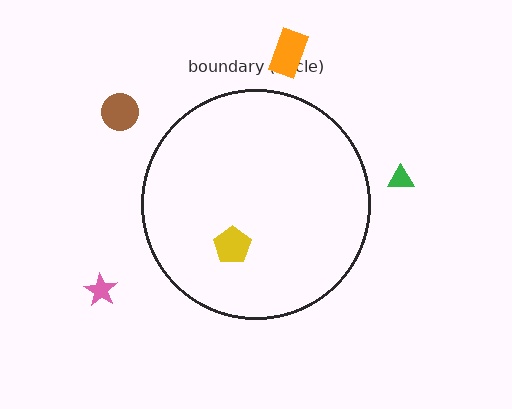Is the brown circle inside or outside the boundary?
Outside.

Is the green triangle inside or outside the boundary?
Outside.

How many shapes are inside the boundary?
1 inside, 4 outside.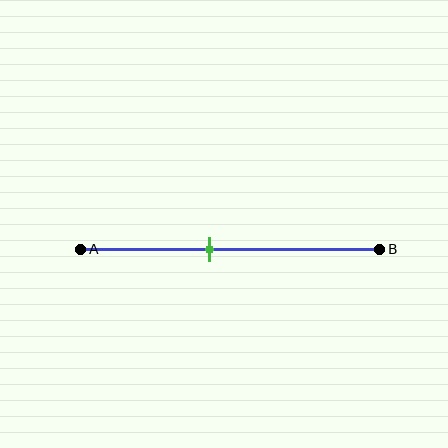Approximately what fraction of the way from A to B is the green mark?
The green mark is approximately 45% of the way from A to B.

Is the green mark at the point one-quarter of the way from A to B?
No, the mark is at about 45% from A, not at the 25% one-quarter point.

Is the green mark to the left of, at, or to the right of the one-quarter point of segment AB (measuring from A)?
The green mark is to the right of the one-quarter point of segment AB.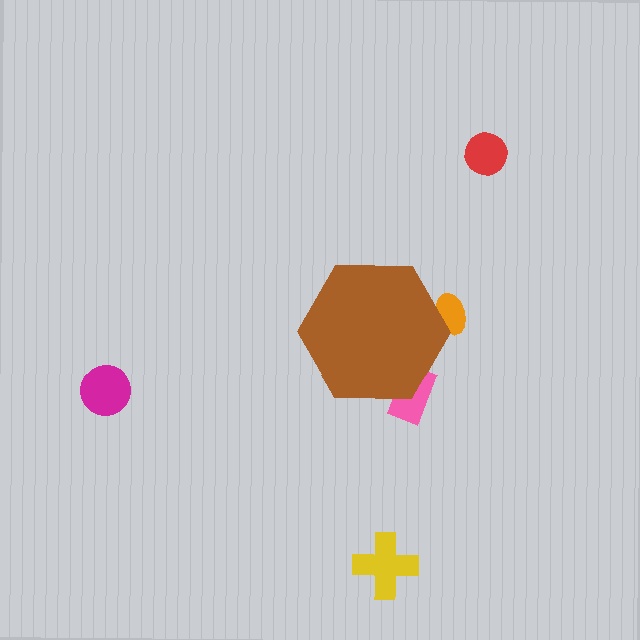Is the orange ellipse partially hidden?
Yes, the orange ellipse is partially hidden behind the brown hexagon.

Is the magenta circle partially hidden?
No, the magenta circle is fully visible.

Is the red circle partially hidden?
No, the red circle is fully visible.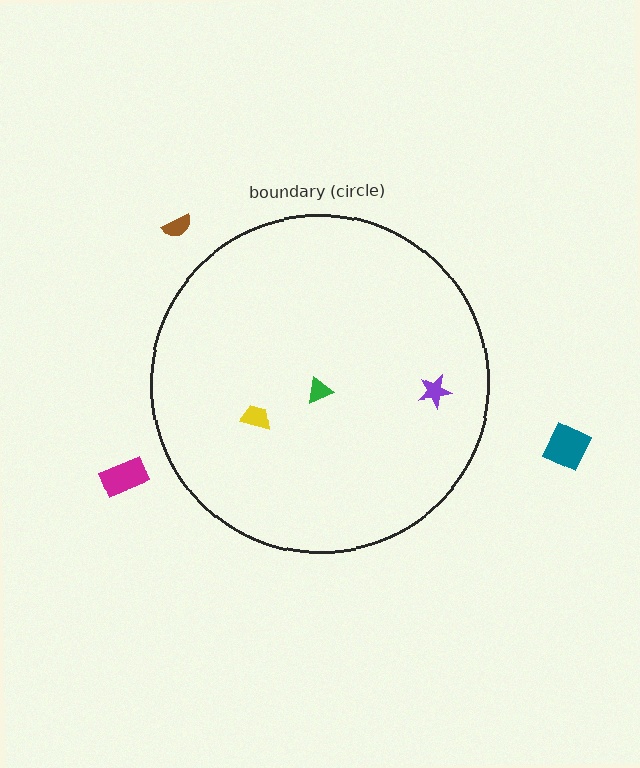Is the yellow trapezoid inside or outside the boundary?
Inside.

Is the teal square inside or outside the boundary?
Outside.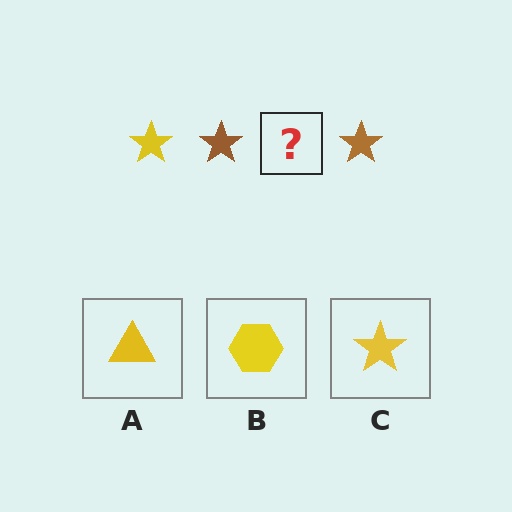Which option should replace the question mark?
Option C.